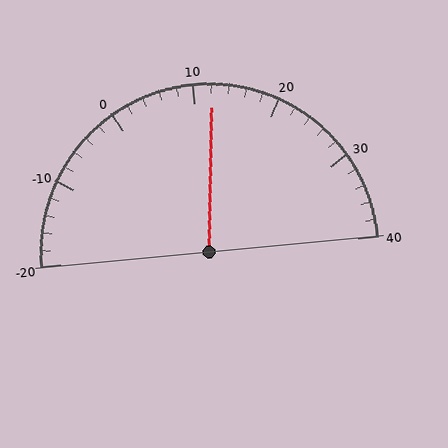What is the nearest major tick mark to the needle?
The nearest major tick mark is 10.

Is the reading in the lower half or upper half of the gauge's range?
The reading is in the upper half of the range (-20 to 40).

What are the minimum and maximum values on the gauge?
The gauge ranges from -20 to 40.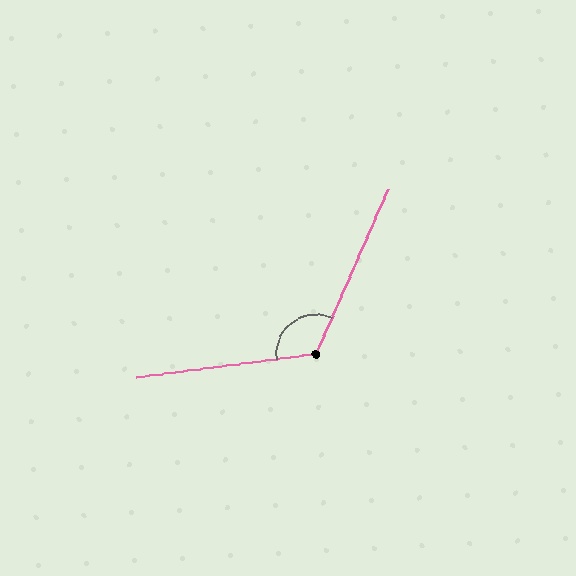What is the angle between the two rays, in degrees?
Approximately 121 degrees.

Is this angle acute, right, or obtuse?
It is obtuse.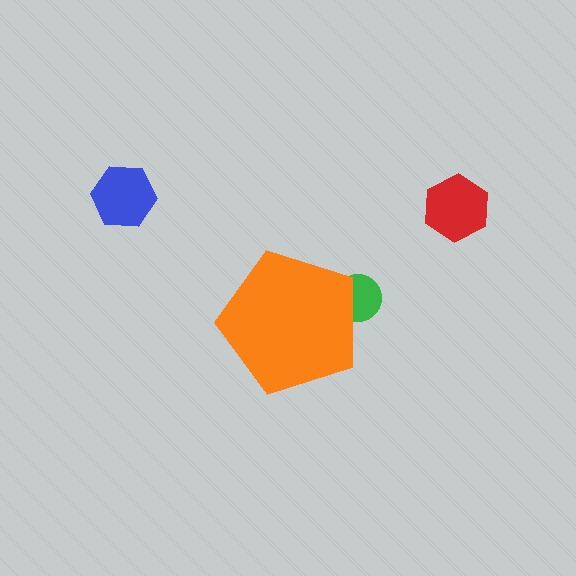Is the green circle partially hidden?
Yes, the green circle is partially hidden behind the orange pentagon.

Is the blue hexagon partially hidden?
No, the blue hexagon is fully visible.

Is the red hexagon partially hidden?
No, the red hexagon is fully visible.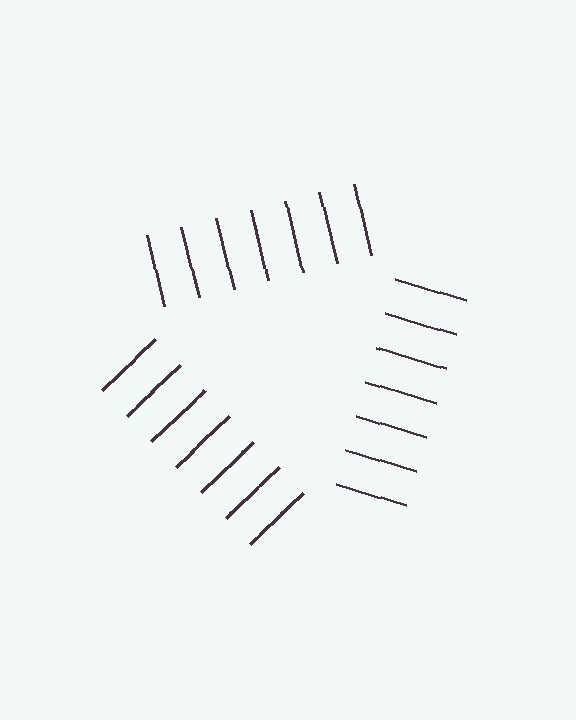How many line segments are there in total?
21 — 7 along each of the 3 edges.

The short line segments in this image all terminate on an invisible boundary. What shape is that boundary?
An illusory triangle — the line segments terminate on its edges but no continuous stroke is drawn.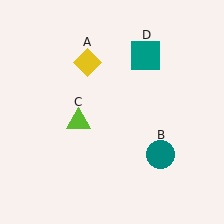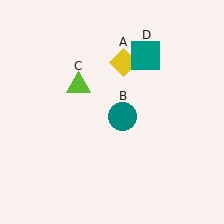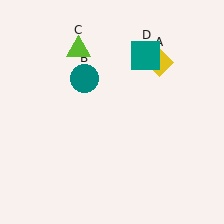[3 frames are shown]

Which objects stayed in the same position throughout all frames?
Teal square (object D) remained stationary.